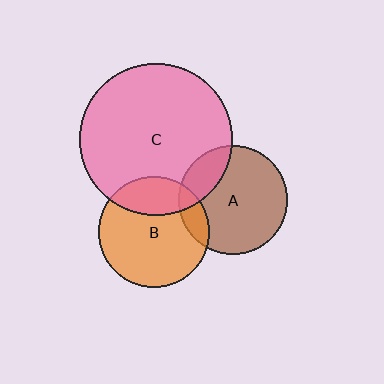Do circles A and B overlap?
Yes.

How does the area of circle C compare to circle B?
Approximately 1.9 times.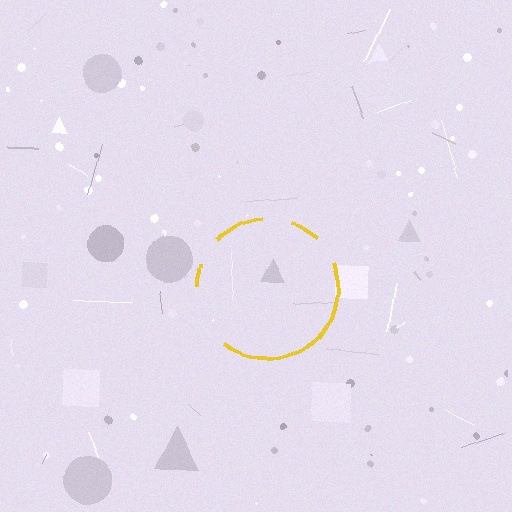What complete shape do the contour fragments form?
The contour fragments form a circle.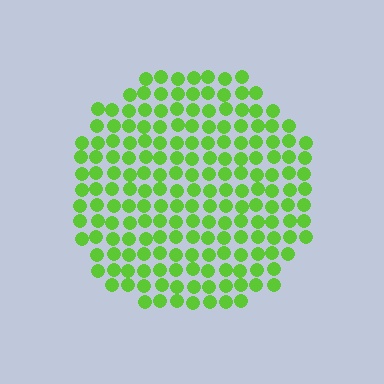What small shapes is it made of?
It is made of small circles.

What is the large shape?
The large shape is a circle.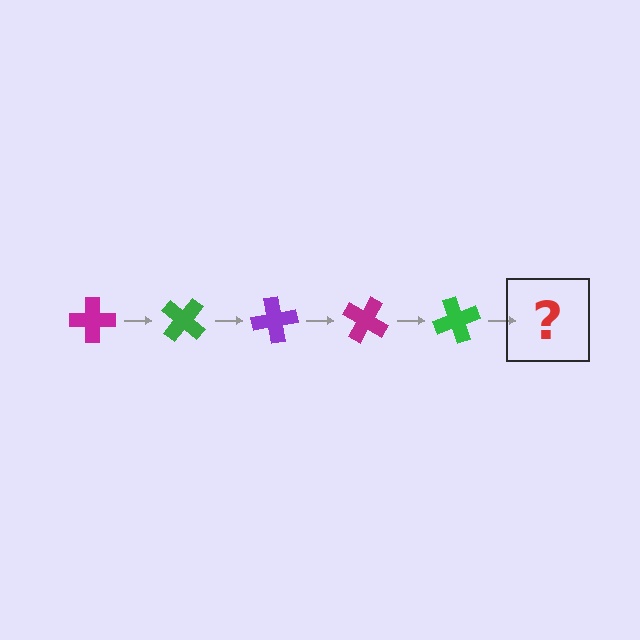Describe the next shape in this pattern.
It should be a purple cross, rotated 200 degrees from the start.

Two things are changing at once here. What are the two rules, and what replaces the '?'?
The two rules are that it rotates 40 degrees each step and the color cycles through magenta, green, and purple. The '?' should be a purple cross, rotated 200 degrees from the start.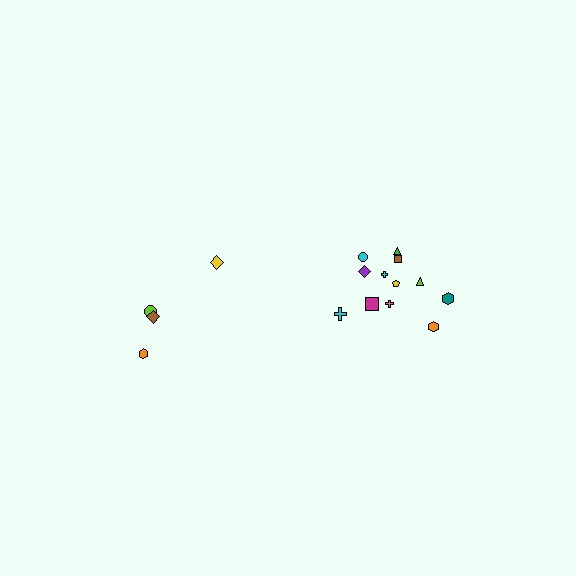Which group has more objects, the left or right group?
The right group.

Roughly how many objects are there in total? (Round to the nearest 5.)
Roughly 15 objects in total.